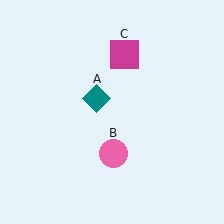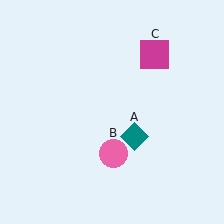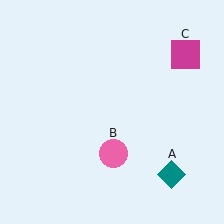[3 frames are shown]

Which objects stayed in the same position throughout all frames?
Pink circle (object B) remained stationary.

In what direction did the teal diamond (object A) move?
The teal diamond (object A) moved down and to the right.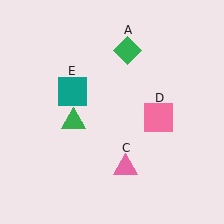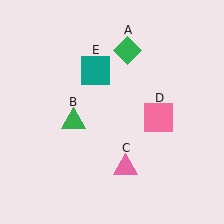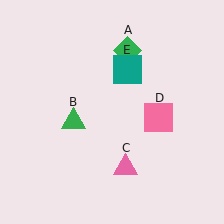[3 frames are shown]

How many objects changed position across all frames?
1 object changed position: teal square (object E).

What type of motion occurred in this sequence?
The teal square (object E) rotated clockwise around the center of the scene.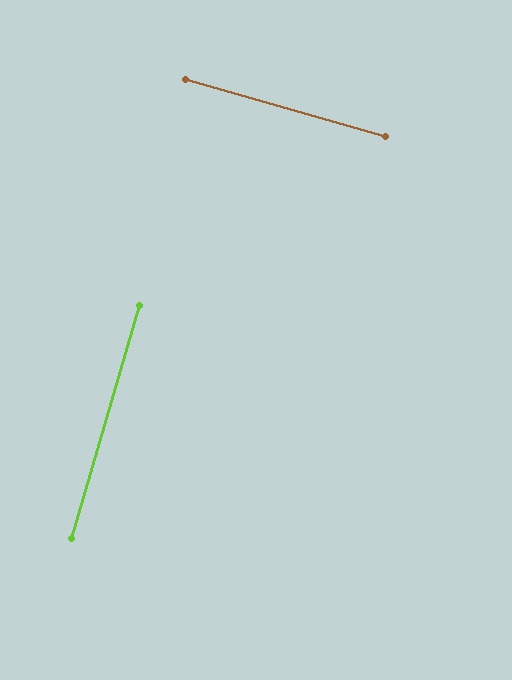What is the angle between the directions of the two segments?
Approximately 90 degrees.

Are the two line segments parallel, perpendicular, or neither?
Perpendicular — they meet at approximately 90°.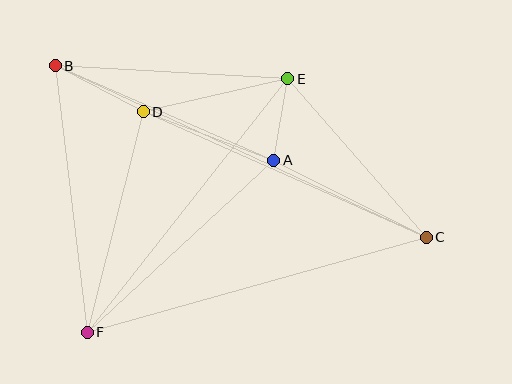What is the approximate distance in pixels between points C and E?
The distance between C and E is approximately 210 pixels.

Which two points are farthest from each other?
Points B and C are farthest from each other.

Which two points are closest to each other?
Points A and E are closest to each other.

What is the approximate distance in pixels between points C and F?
The distance between C and F is approximately 352 pixels.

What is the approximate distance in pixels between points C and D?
The distance between C and D is approximately 309 pixels.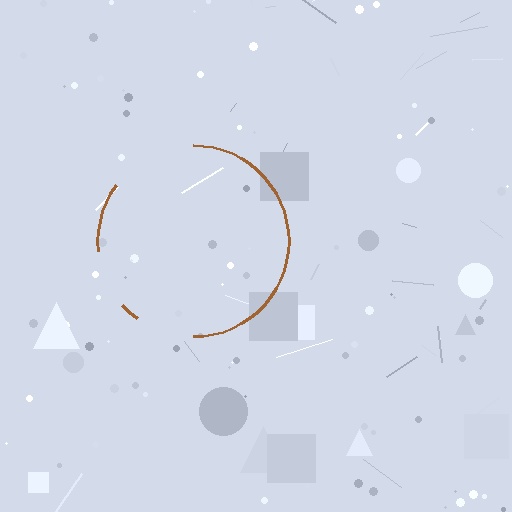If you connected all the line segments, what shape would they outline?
They would outline a circle.